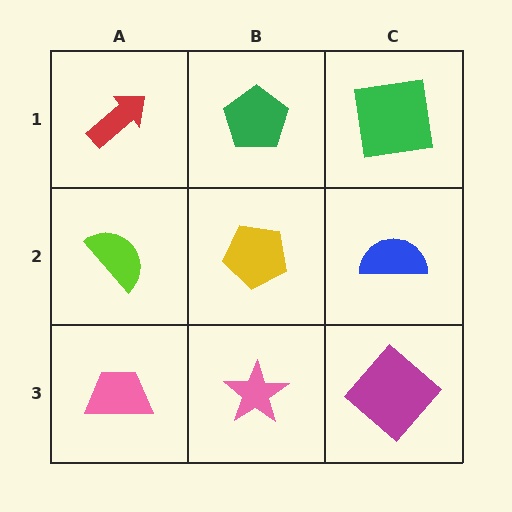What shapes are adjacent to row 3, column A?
A lime semicircle (row 2, column A), a pink star (row 3, column B).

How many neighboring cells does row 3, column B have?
3.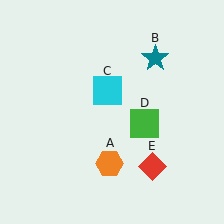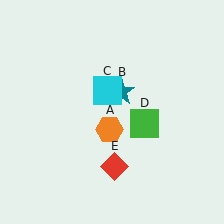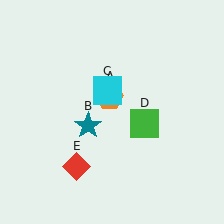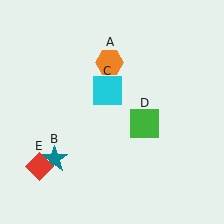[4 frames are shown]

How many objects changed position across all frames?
3 objects changed position: orange hexagon (object A), teal star (object B), red diamond (object E).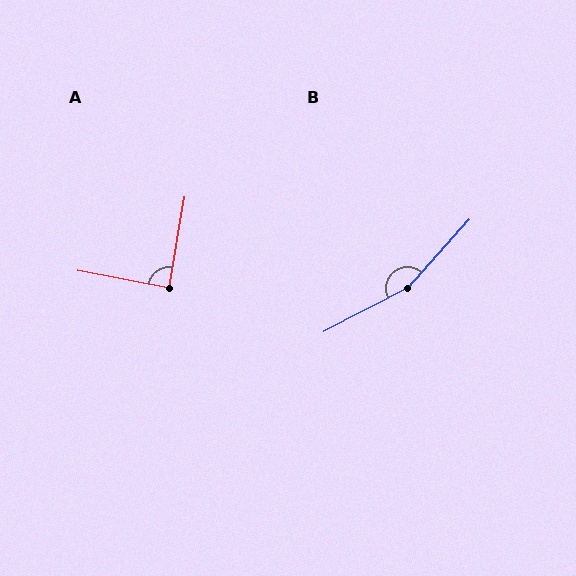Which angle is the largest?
B, at approximately 159 degrees.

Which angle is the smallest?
A, at approximately 89 degrees.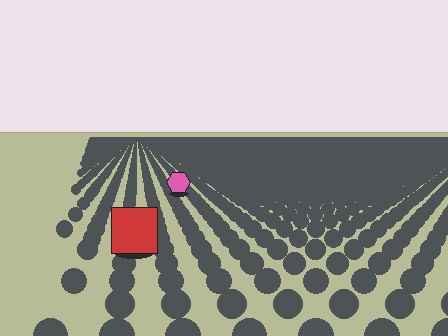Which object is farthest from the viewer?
The pink hexagon is farthest from the viewer. It appears smaller and the ground texture around it is denser.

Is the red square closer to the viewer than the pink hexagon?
Yes. The red square is closer — you can tell from the texture gradient: the ground texture is coarser near it.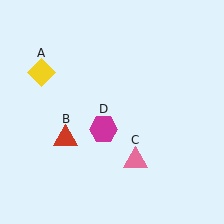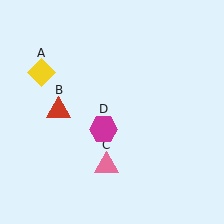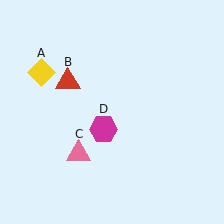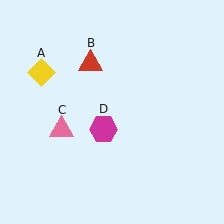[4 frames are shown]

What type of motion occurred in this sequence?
The red triangle (object B), pink triangle (object C) rotated clockwise around the center of the scene.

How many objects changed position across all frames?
2 objects changed position: red triangle (object B), pink triangle (object C).